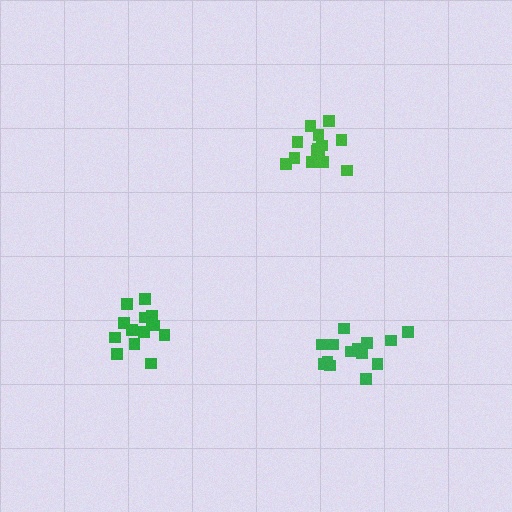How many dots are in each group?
Group 1: 14 dots, Group 2: 14 dots, Group 3: 14 dots (42 total).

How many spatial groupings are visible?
There are 3 spatial groupings.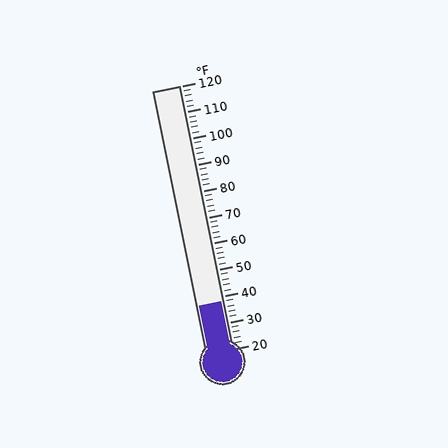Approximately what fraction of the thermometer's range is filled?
The thermometer is filled to approximately 20% of its range.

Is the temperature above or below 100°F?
The temperature is below 100°F.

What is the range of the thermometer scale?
The thermometer scale ranges from 20°F to 120°F.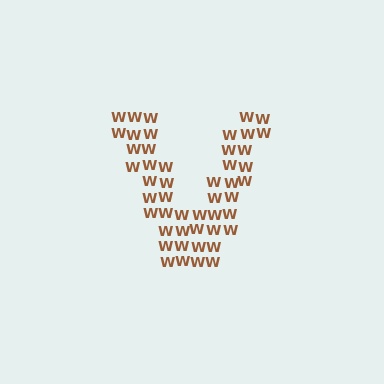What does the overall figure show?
The overall figure shows the letter V.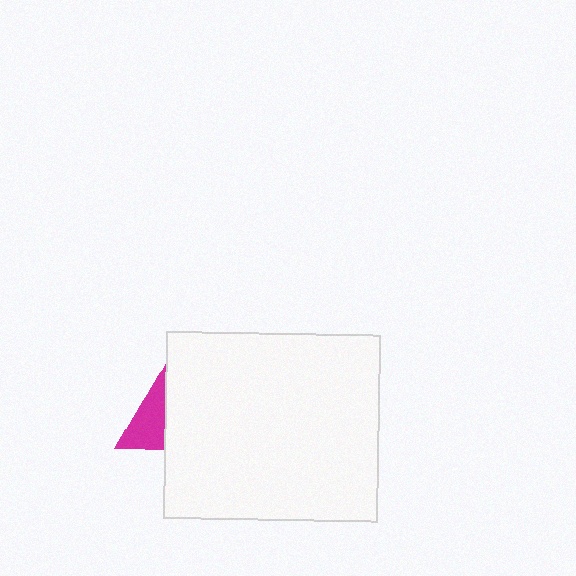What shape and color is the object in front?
The object in front is a white rectangle.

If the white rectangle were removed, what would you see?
You would see the complete magenta triangle.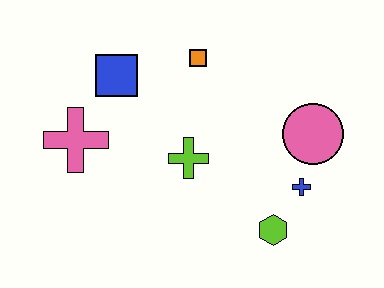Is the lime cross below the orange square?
Yes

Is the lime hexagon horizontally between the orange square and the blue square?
No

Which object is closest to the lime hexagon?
The blue cross is closest to the lime hexagon.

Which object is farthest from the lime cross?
The pink circle is farthest from the lime cross.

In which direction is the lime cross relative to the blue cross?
The lime cross is to the left of the blue cross.